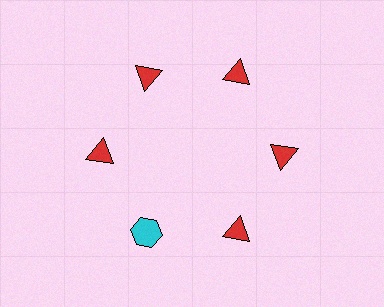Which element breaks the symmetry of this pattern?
The cyan hexagon at roughly the 7 o'clock position breaks the symmetry. All other shapes are red triangles.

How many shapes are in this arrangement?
There are 6 shapes arranged in a ring pattern.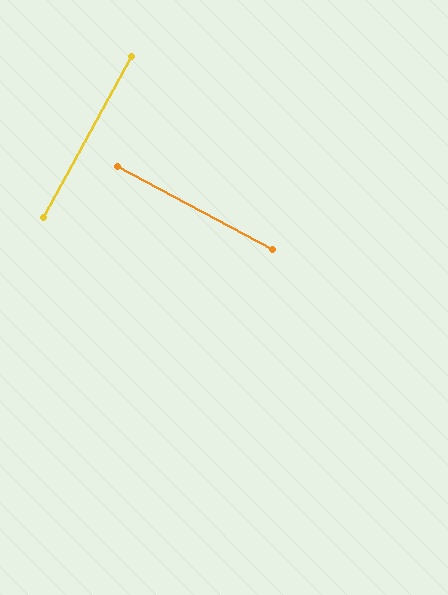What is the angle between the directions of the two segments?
Approximately 90 degrees.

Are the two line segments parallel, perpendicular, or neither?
Perpendicular — they meet at approximately 90°.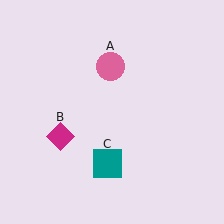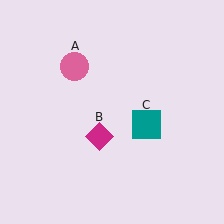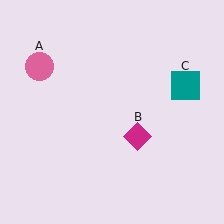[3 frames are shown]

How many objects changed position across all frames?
3 objects changed position: pink circle (object A), magenta diamond (object B), teal square (object C).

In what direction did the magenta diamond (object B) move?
The magenta diamond (object B) moved right.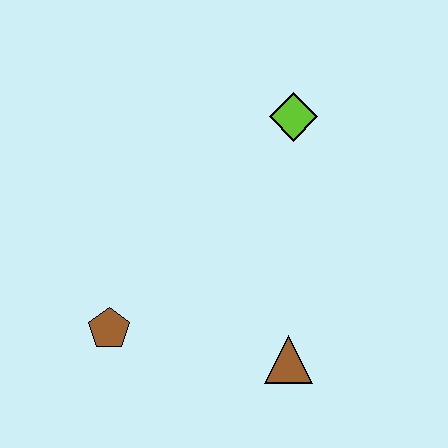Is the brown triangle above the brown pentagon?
No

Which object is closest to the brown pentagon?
The brown triangle is closest to the brown pentagon.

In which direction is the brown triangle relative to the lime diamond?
The brown triangle is below the lime diamond.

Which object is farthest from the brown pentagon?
The lime diamond is farthest from the brown pentagon.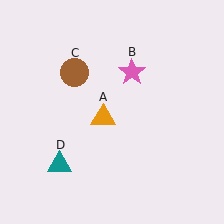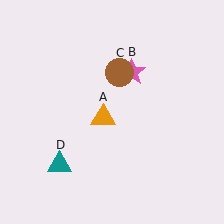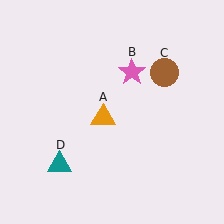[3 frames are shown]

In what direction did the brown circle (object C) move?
The brown circle (object C) moved right.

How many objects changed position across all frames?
1 object changed position: brown circle (object C).